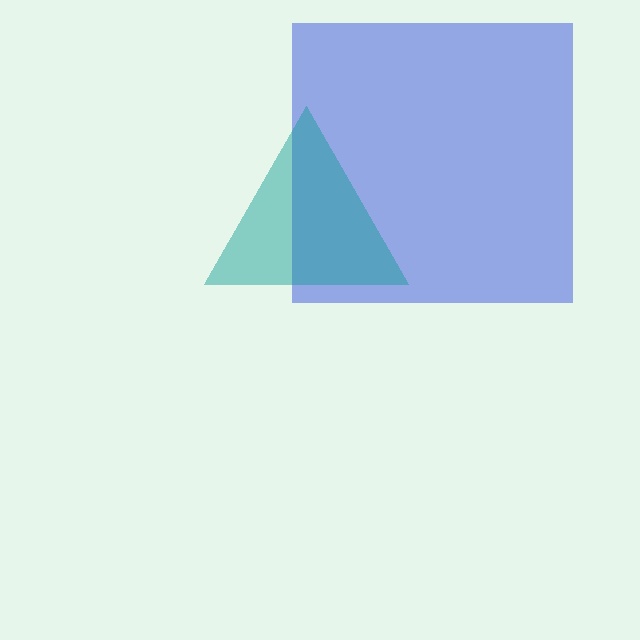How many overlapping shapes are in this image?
There are 2 overlapping shapes in the image.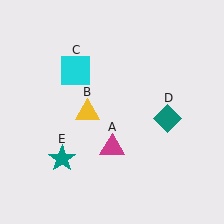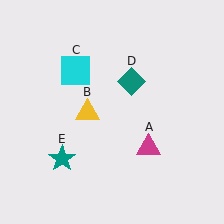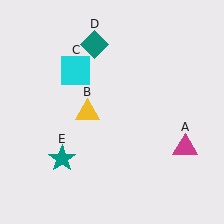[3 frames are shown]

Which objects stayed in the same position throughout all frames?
Yellow triangle (object B) and cyan square (object C) and teal star (object E) remained stationary.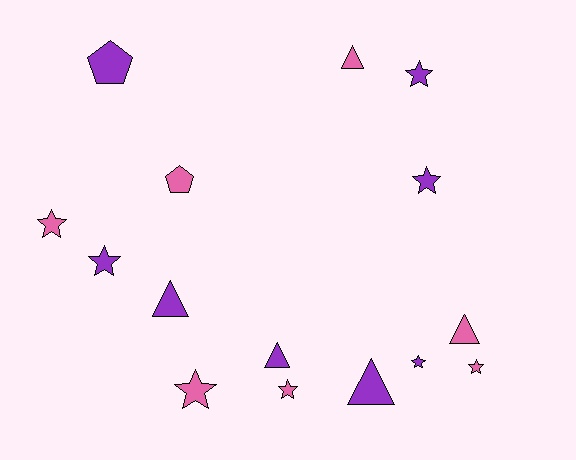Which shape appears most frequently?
Star, with 8 objects.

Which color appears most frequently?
Purple, with 8 objects.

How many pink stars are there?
There are 4 pink stars.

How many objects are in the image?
There are 15 objects.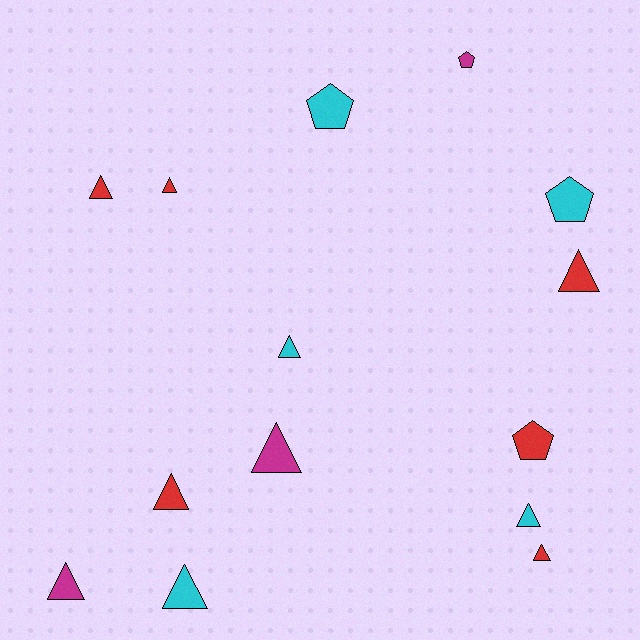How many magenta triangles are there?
There are 2 magenta triangles.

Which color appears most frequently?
Red, with 6 objects.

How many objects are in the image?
There are 14 objects.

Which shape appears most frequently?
Triangle, with 10 objects.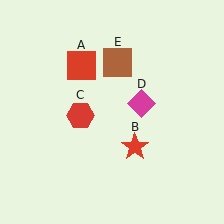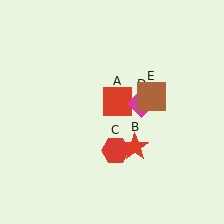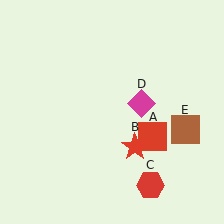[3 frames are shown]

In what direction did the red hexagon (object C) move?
The red hexagon (object C) moved down and to the right.